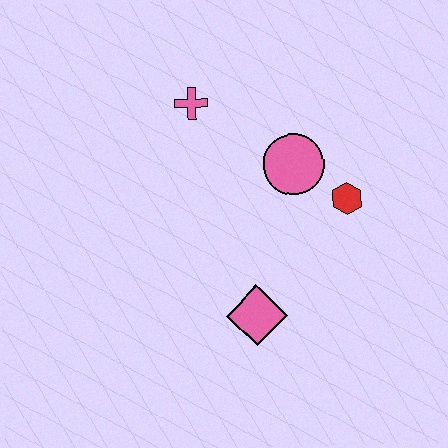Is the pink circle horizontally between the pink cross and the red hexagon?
Yes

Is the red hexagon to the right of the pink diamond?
Yes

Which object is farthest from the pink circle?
The pink diamond is farthest from the pink circle.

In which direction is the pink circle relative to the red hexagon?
The pink circle is to the left of the red hexagon.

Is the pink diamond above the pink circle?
No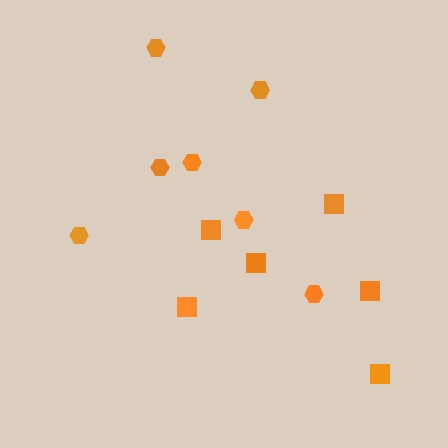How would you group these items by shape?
There are 2 groups: one group of hexagons (7) and one group of squares (6).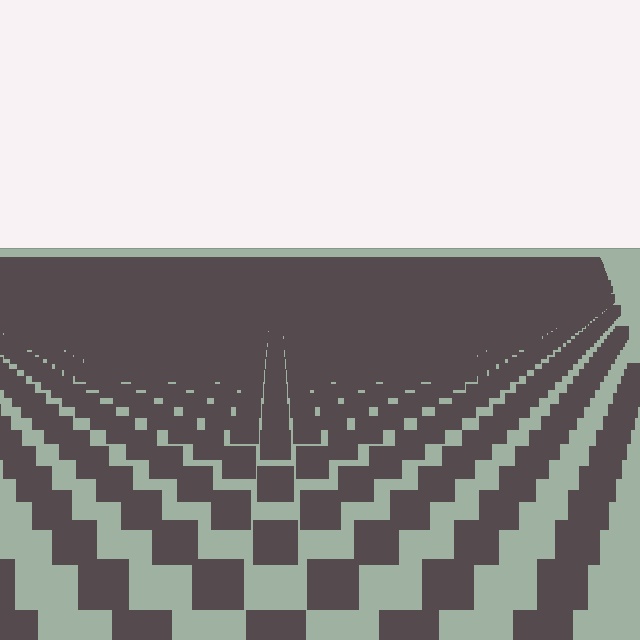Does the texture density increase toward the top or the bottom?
Density increases toward the top.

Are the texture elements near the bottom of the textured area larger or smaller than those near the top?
Larger. Near the bottom, elements are closer to the viewer and appear at a bigger on-screen size.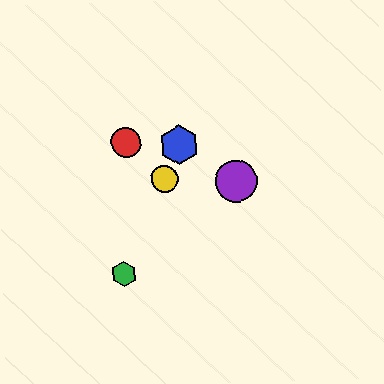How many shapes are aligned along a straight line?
3 shapes (the blue hexagon, the green hexagon, the yellow circle) are aligned along a straight line.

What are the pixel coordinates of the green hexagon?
The green hexagon is at (124, 274).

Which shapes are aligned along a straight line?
The blue hexagon, the green hexagon, the yellow circle are aligned along a straight line.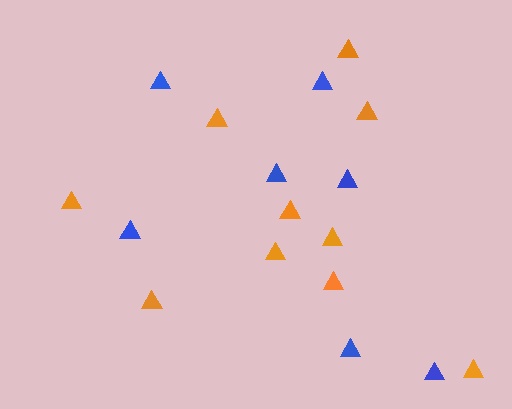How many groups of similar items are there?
There are 2 groups: one group of orange triangles (10) and one group of blue triangles (7).